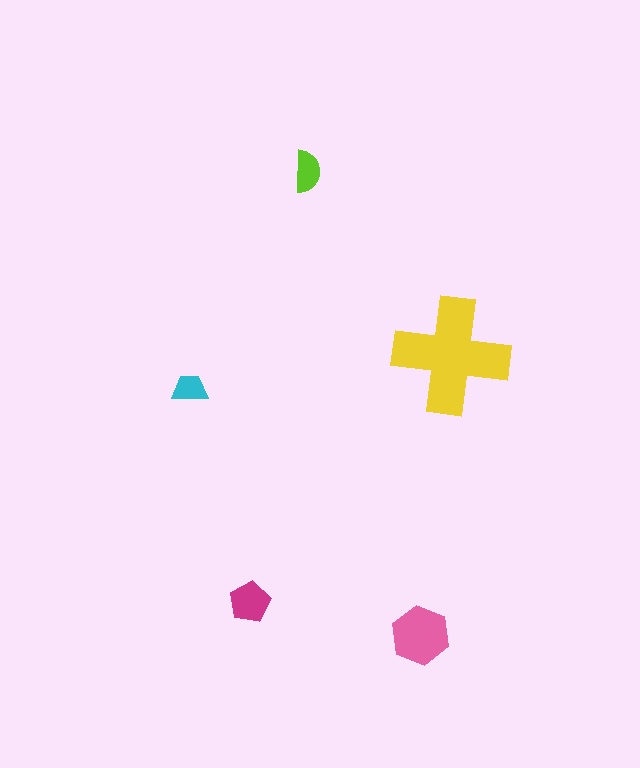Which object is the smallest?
The cyan trapezoid.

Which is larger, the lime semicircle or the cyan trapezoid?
The lime semicircle.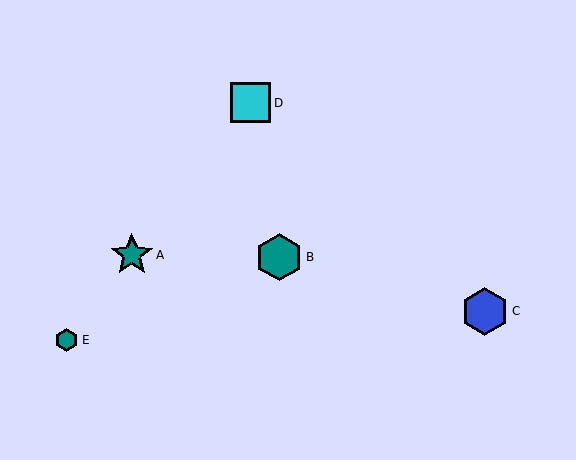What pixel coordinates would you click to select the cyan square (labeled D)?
Click at (251, 103) to select the cyan square D.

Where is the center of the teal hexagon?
The center of the teal hexagon is at (279, 257).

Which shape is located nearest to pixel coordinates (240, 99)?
The cyan square (labeled D) at (251, 103) is nearest to that location.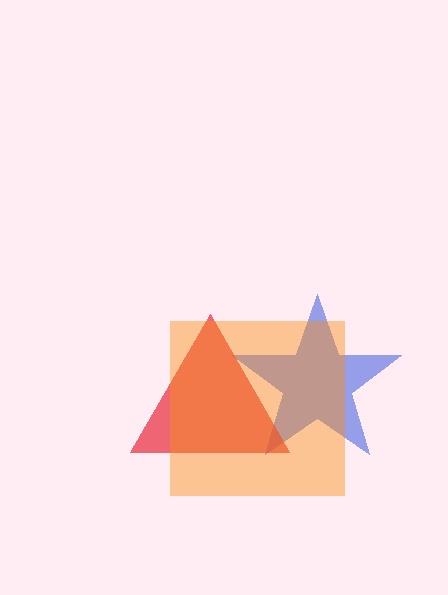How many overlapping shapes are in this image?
There are 3 overlapping shapes in the image.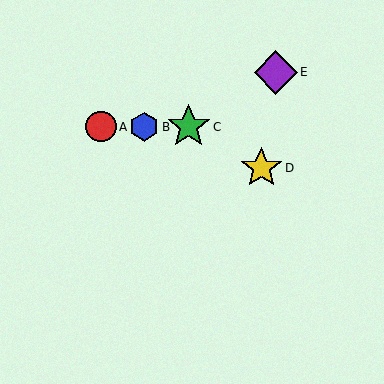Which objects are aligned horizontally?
Objects A, B, C are aligned horizontally.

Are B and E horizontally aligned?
No, B is at y≈127 and E is at y≈72.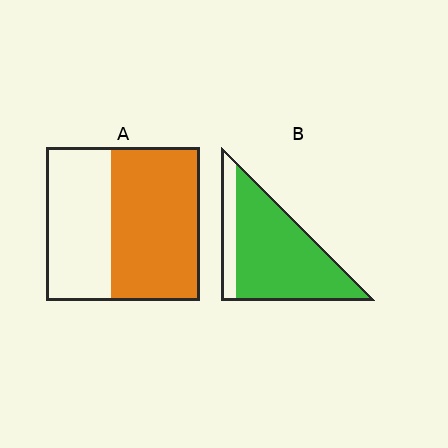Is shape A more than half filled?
Yes.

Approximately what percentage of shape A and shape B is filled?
A is approximately 60% and B is approximately 80%.